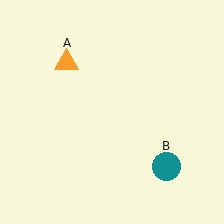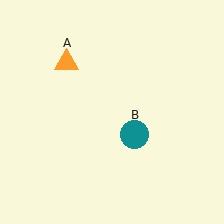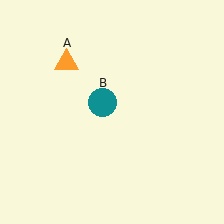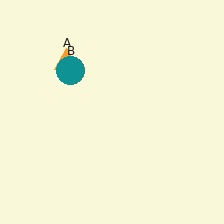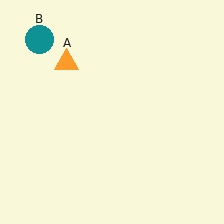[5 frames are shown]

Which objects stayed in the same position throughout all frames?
Orange triangle (object A) remained stationary.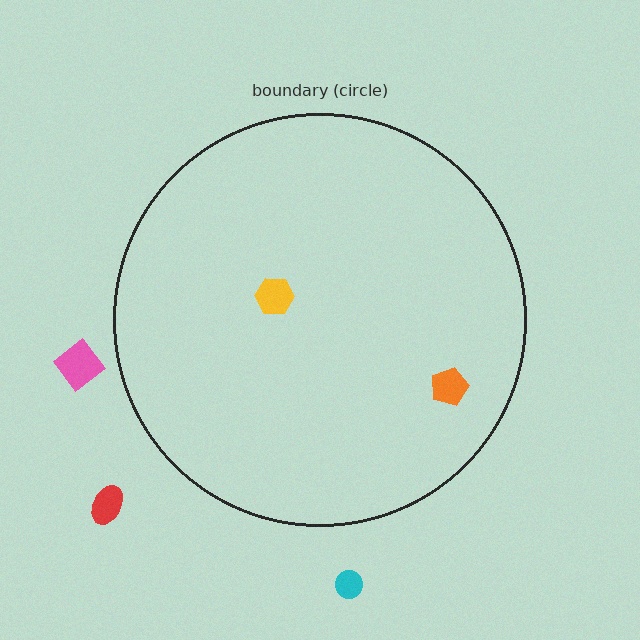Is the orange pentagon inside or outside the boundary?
Inside.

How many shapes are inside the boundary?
2 inside, 3 outside.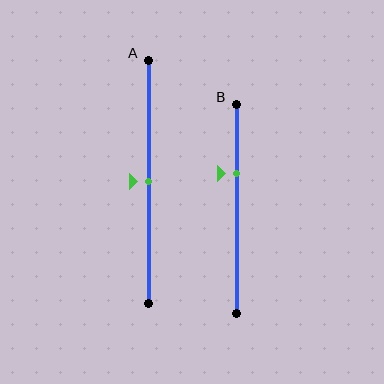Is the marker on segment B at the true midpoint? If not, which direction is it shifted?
No, the marker on segment B is shifted upward by about 17% of the segment length.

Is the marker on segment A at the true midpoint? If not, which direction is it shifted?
Yes, the marker on segment A is at the true midpoint.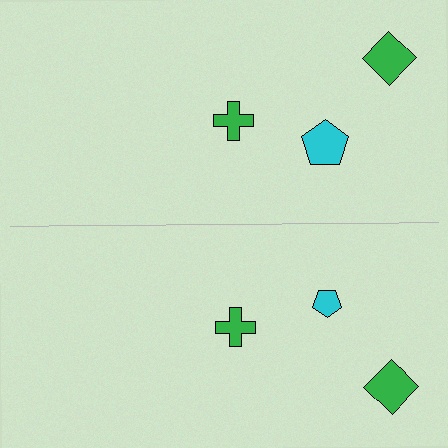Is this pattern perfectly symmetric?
No, the pattern is not perfectly symmetric. The cyan pentagon on the bottom side has a different size than its mirror counterpart.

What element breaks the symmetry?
The cyan pentagon on the bottom side has a different size than its mirror counterpart.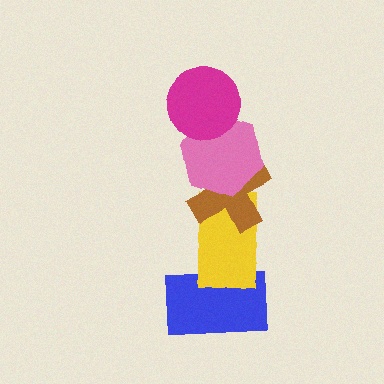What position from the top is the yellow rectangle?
The yellow rectangle is 4th from the top.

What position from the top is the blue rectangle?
The blue rectangle is 5th from the top.